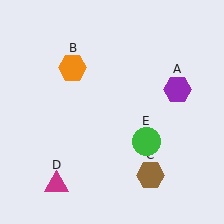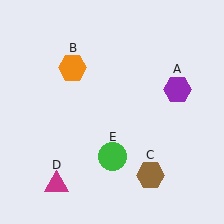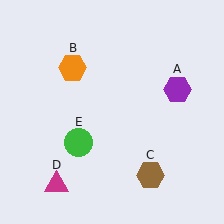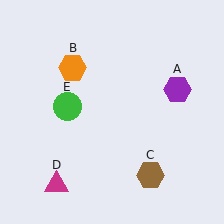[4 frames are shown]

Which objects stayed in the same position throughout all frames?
Purple hexagon (object A) and orange hexagon (object B) and brown hexagon (object C) and magenta triangle (object D) remained stationary.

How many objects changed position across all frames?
1 object changed position: green circle (object E).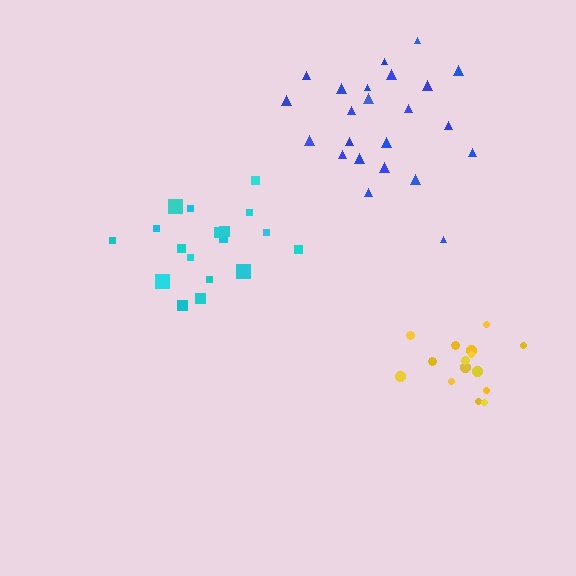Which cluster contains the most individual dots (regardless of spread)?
Blue (23).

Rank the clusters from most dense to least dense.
yellow, cyan, blue.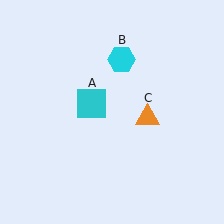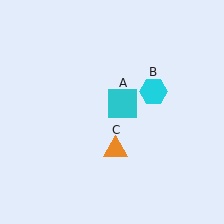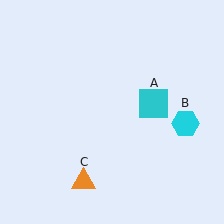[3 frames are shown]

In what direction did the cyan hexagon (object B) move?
The cyan hexagon (object B) moved down and to the right.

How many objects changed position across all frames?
3 objects changed position: cyan square (object A), cyan hexagon (object B), orange triangle (object C).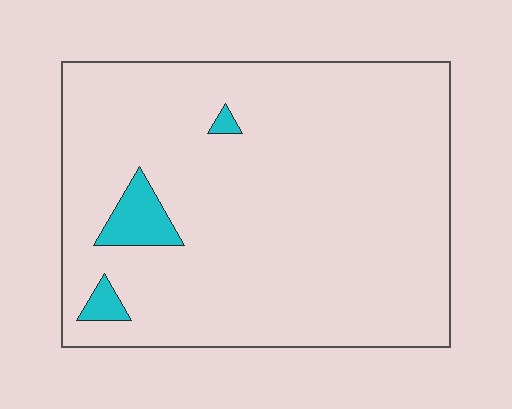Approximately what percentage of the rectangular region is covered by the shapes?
Approximately 5%.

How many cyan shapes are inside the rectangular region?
3.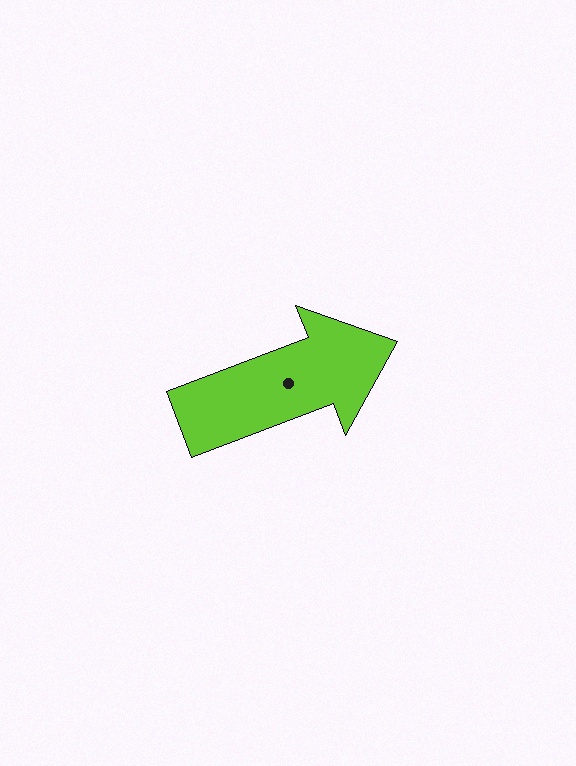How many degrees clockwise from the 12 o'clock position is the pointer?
Approximately 69 degrees.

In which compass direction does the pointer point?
East.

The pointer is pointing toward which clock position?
Roughly 2 o'clock.